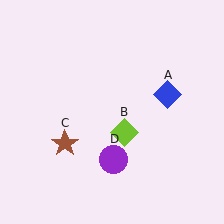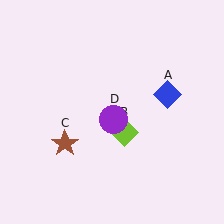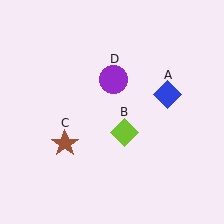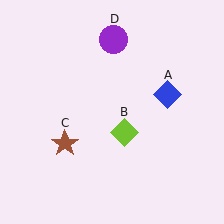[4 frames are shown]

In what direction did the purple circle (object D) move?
The purple circle (object D) moved up.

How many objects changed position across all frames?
1 object changed position: purple circle (object D).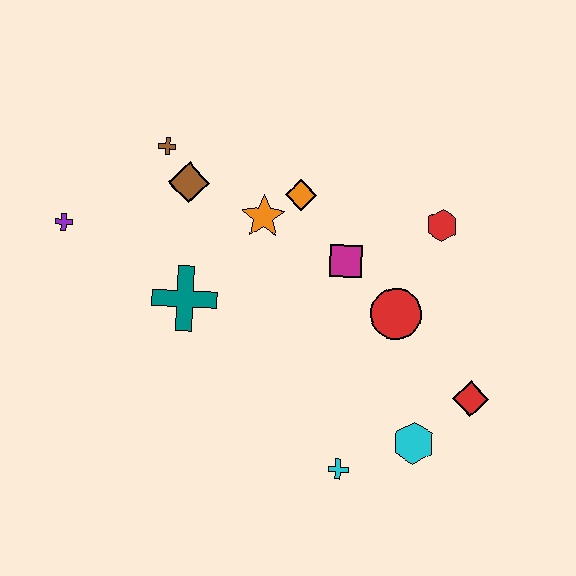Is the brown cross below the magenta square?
No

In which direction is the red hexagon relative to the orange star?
The red hexagon is to the right of the orange star.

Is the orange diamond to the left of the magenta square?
Yes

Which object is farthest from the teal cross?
The red diamond is farthest from the teal cross.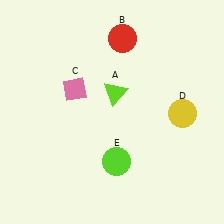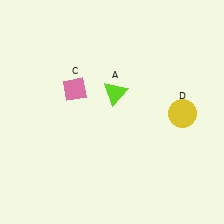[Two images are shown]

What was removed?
The lime circle (E), the red circle (B) were removed in Image 2.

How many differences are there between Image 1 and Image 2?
There are 2 differences between the two images.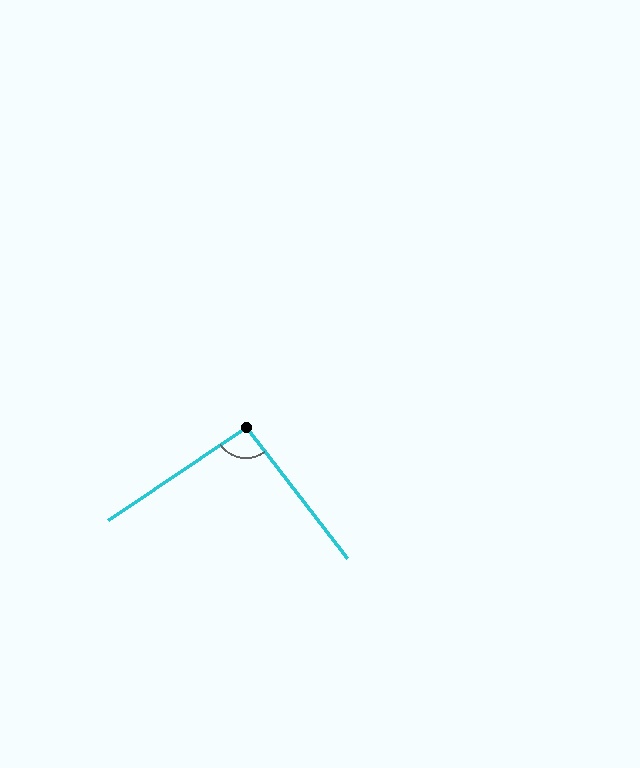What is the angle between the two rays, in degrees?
Approximately 94 degrees.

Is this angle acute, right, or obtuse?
It is approximately a right angle.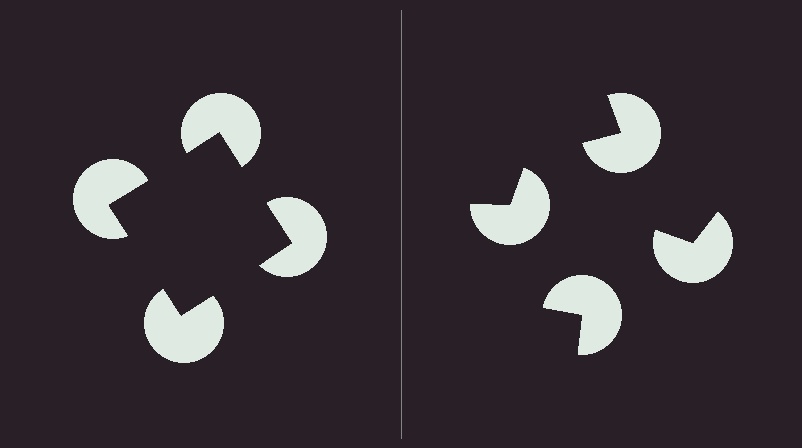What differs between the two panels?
The pac-man discs are positioned identically on both sides; only the wedge orientations differ. On the left they align to a square; on the right they are misaligned.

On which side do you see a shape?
An illusory square appears on the left side. On the right side the wedge cuts are rotated, so no coherent shape forms.